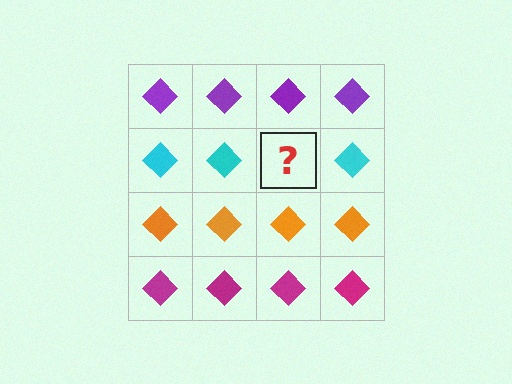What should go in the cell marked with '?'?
The missing cell should contain a cyan diamond.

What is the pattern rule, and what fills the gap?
The rule is that each row has a consistent color. The gap should be filled with a cyan diamond.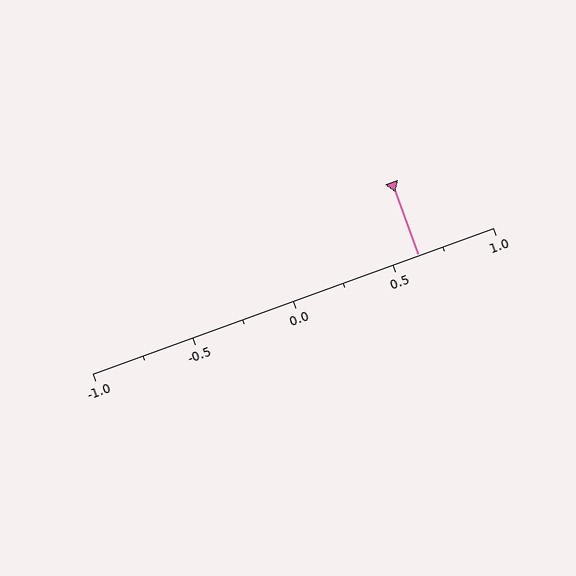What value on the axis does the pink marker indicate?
The marker indicates approximately 0.62.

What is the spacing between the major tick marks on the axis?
The major ticks are spaced 0.5 apart.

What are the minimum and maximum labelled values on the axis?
The axis runs from -1.0 to 1.0.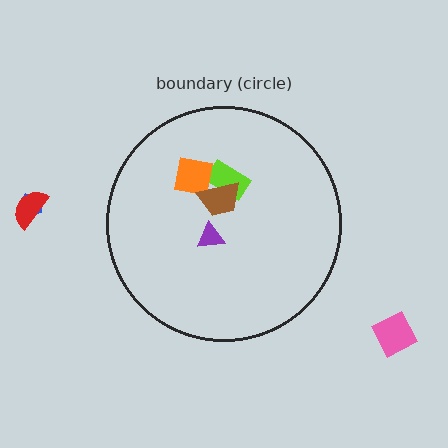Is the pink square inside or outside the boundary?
Outside.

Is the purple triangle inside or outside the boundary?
Inside.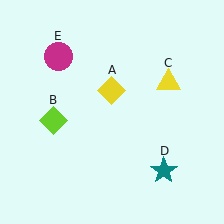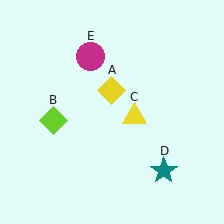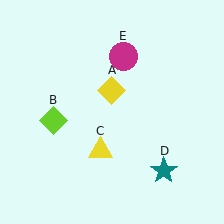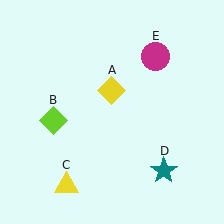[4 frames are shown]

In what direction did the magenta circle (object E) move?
The magenta circle (object E) moved right.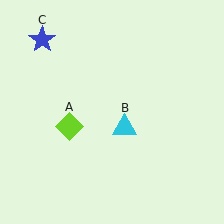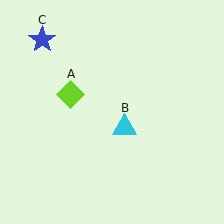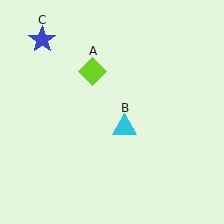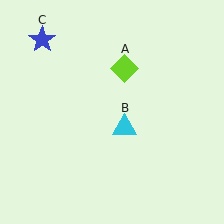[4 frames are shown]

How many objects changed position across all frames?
1 object changed position: lime diamond (object A).